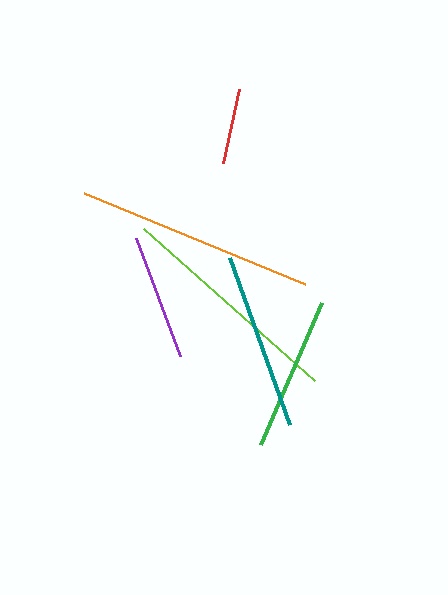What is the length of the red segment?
The red segment is approximately 76 pixels long.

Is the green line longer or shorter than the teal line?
The teal line is longer than the green line.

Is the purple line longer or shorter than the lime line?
The lime line is longer than the purple line.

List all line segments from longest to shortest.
From longest to shortest: orange, lime, teal, green, purple, red.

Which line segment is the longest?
The orange line is the longest at approximately 240 pixels.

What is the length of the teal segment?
The teal segment is approximately 177 pixels long.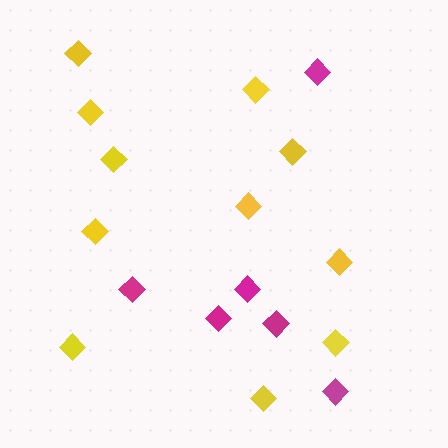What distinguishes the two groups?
There are 2 groups: one group of yellow diamonds (11) and one group of magenta diamonds (6).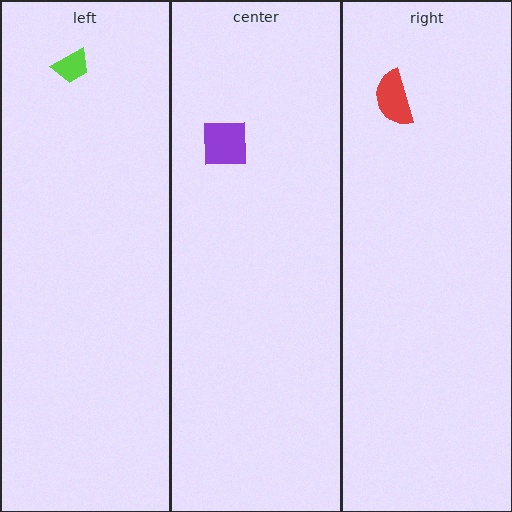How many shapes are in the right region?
1.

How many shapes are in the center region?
1.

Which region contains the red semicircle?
The right region.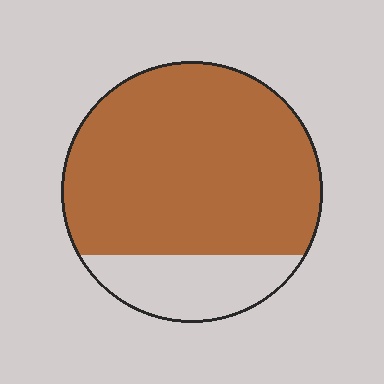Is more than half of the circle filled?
Yes.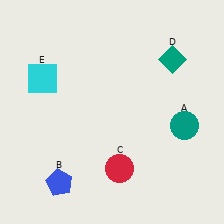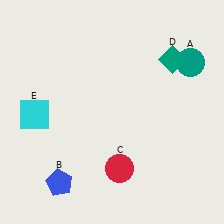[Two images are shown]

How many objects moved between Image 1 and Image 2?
2 objects moved between the two images.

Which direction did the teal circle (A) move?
The teal circle (A) moved up.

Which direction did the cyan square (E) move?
The cyan square (E) moved down.